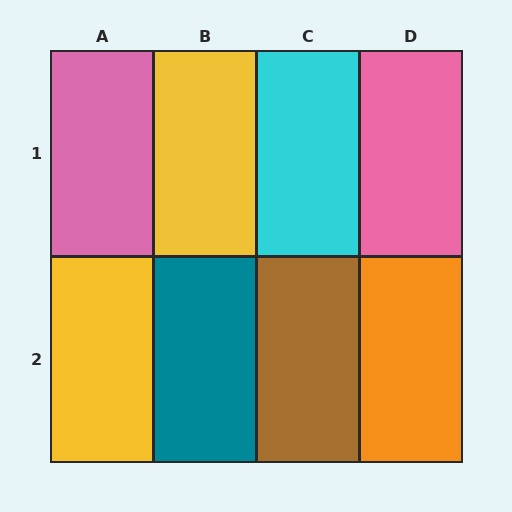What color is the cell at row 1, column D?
Pink.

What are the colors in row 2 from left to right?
Yellow, teal, brown, orange.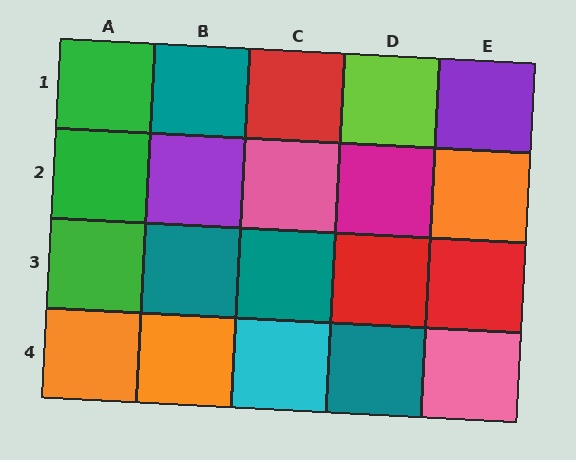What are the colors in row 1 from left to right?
Green, teal, red, lime, purple.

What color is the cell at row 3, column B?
Teal.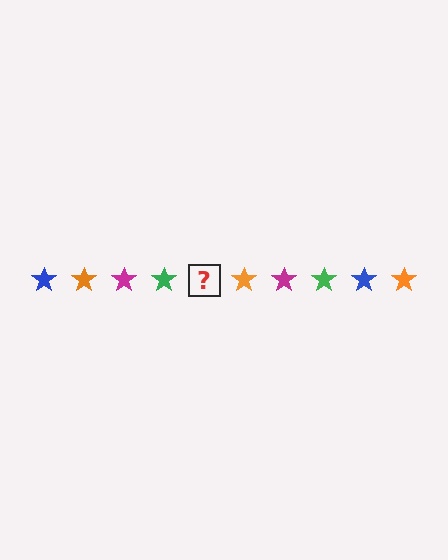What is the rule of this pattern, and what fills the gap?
The rule is that the pattern cycles through blue, orange, magenta, green stars. The gap should be filled with a blue star.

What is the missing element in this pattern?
The missing element is a blue star.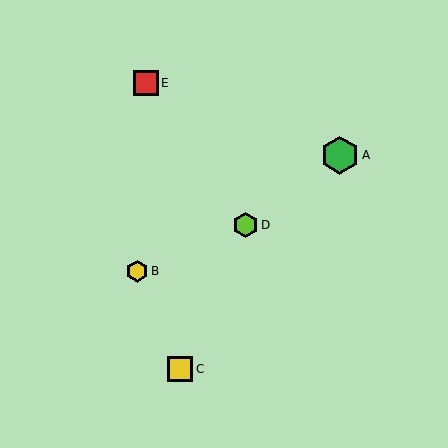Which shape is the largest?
The green hexagon (labeled A) is the largest.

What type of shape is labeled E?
Shape E is a red square.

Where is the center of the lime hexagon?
The center of the lime hexagon is at (246, 225).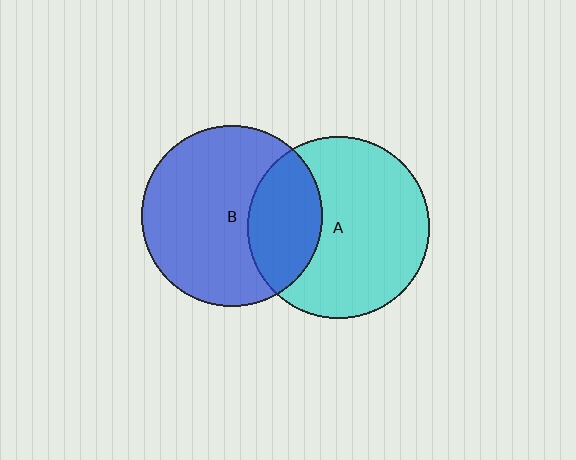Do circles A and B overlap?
Yes.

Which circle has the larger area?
Circle A (cyan).